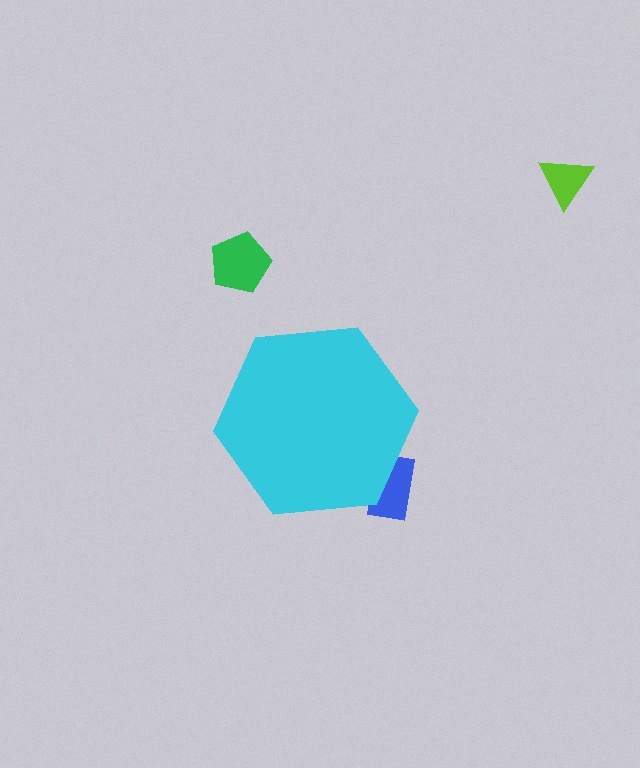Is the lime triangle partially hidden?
No, the lime triangle is fully visible.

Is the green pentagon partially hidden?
No, the green pentagon is fully visible.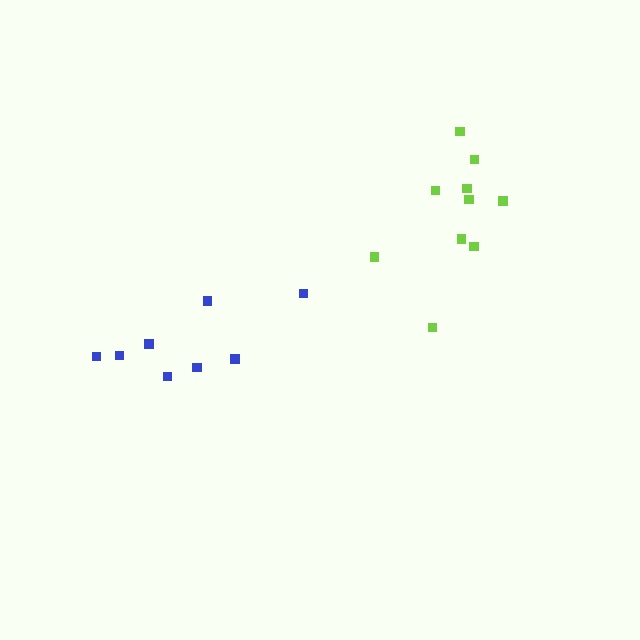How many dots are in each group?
Group 1: 10 dots, Group 2: 8 dots (18 total).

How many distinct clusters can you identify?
There are 2 distinct clusters.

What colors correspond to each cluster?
The clusters are colored: lime, blue.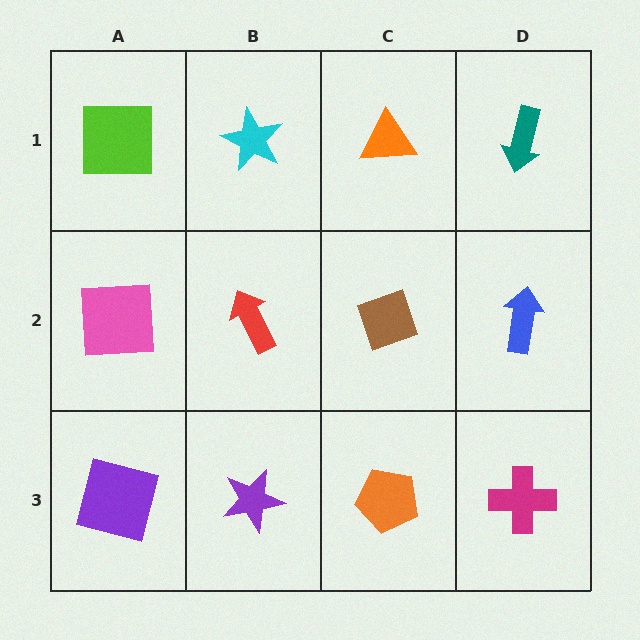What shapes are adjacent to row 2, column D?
A teal arrow (row 1, column D), a magenta cross (row 3, column D), a brown diamond (row 2, column C).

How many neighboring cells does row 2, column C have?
4.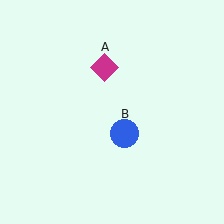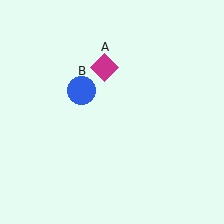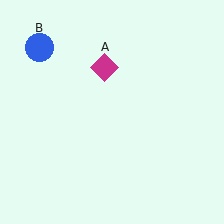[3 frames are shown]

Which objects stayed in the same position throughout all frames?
Magenta diamond (object A) remained stationary.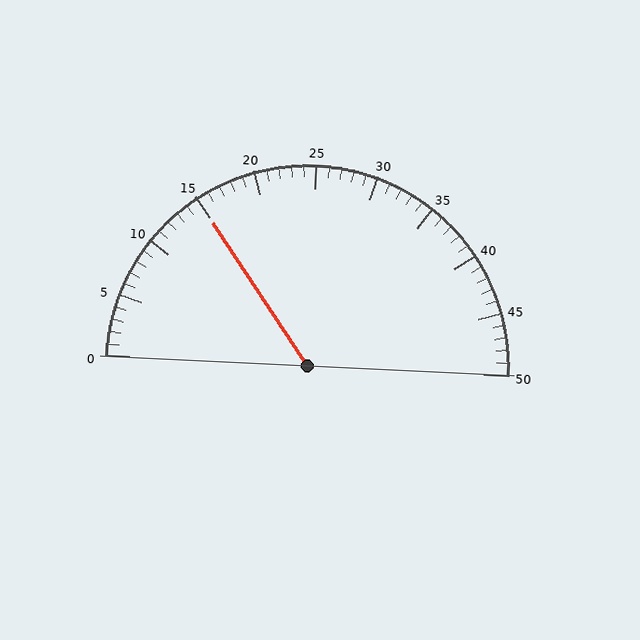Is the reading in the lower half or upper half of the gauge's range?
The reading is in the lower half of the range (0 to 50).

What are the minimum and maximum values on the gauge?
The gauge ranges from 0 to 50.